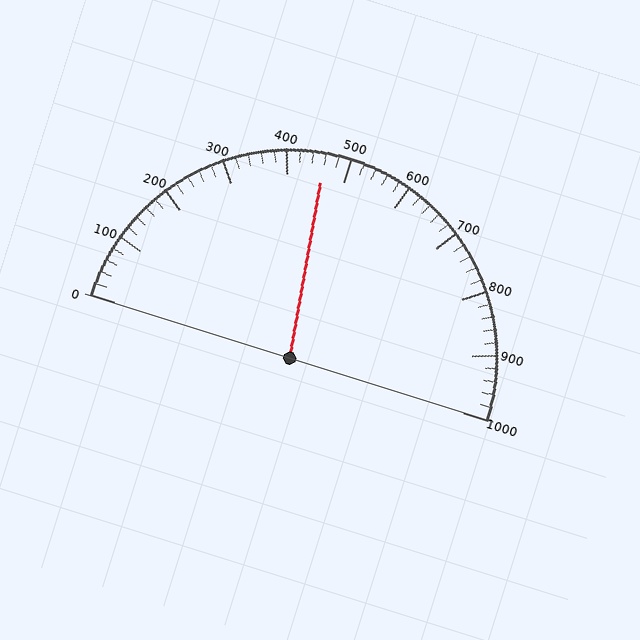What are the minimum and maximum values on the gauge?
The gauge ranges from 0 to 1000.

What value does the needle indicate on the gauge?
The needle indicates approximately 460.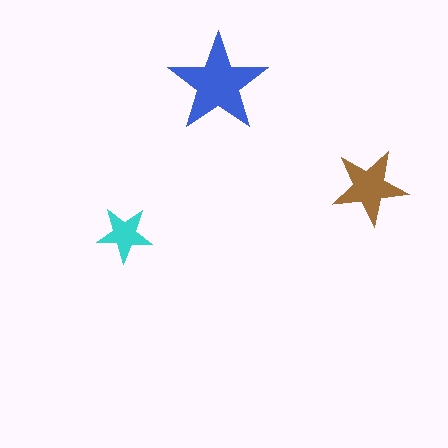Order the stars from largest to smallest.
the blue one, the brown one, the cyan one.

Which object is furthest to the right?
The brown star is rightmost.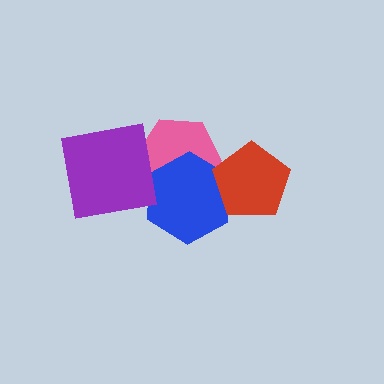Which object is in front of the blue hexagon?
The red pentagon is in front of the blue hexagon.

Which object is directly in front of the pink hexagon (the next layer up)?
The blue hexagon is directly in front of the pink hexagon.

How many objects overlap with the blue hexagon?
2 objects overlap with the blue hexagon.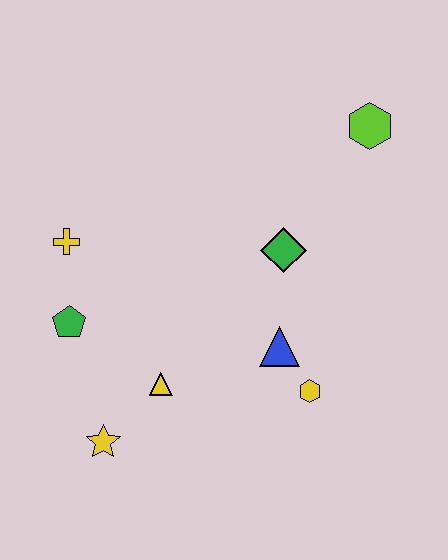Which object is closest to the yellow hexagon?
The blue triangle is closest to the yellow hexagon.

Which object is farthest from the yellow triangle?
The lime hexagon is farthest from the yellow triangle.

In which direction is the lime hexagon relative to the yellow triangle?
The lime hexagon is above the yellow triangle.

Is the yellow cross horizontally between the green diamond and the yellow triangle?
No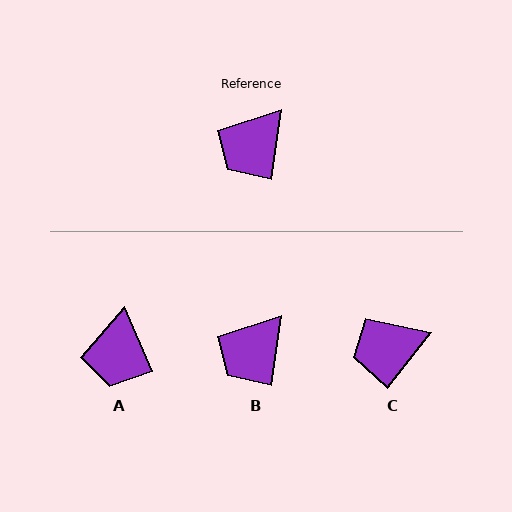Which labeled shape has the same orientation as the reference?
B.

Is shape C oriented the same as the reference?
No, it is off by about 30 degrees.